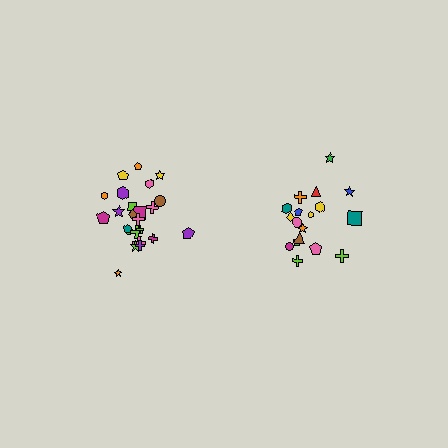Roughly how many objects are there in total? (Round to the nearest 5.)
Roughly 45 objects in total.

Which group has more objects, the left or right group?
The left group.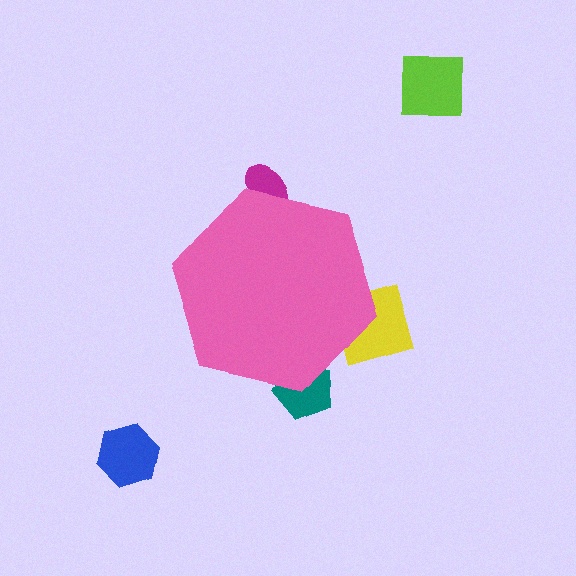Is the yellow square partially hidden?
Yes, the yellow square is partially hidden behind the pink hexagon.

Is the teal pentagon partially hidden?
Yes, the teal pentagon is partially hidden behind the pink hexagon.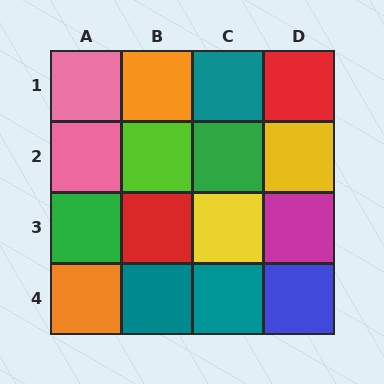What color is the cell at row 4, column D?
Blue.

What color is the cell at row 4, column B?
Teal.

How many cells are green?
2 cells are green.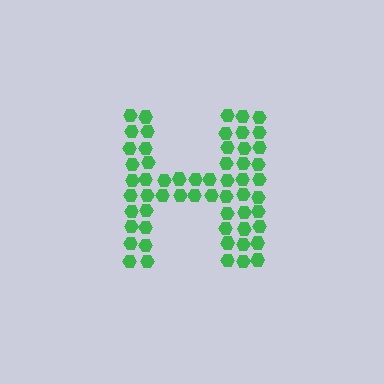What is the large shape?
The large shape is the letter H.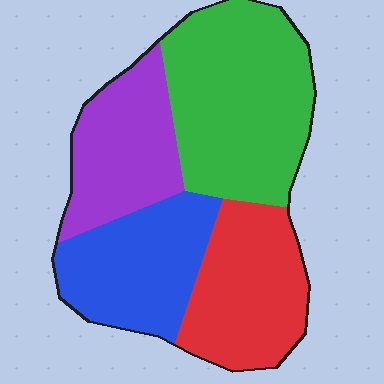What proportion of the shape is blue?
Blue covers around 20% of the shape.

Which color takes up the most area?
Green, at roughly 35%.